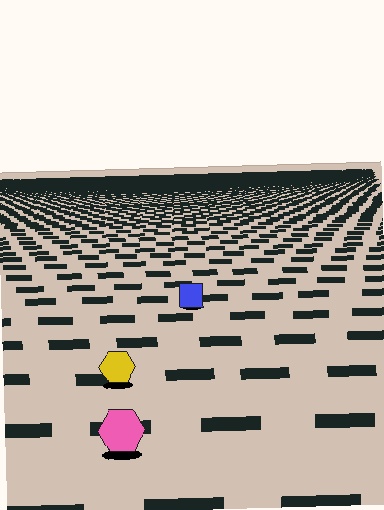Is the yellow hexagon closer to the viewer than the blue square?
Yes. The yellow hexagon is closer — you can tell from the texture gradient: the ground texture is coarser near it.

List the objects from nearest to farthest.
From nearest to farthest: the pink hexagon, the yellow hexagon, the blue square.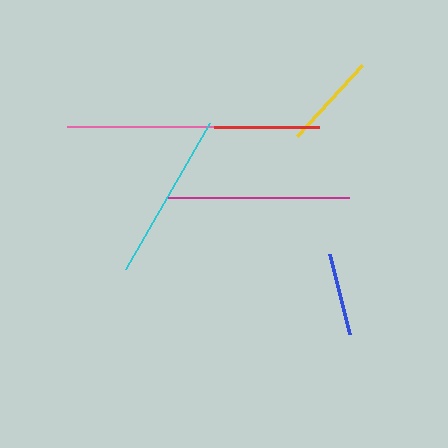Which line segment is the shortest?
The blue line is the shortest at approximately 82 pixels.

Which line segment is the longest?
The magenta line is the longest at approximately 183 pixels.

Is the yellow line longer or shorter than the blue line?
The yellow line is longer than the blue line.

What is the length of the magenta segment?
The magenta segment is approximately 183 pixels long.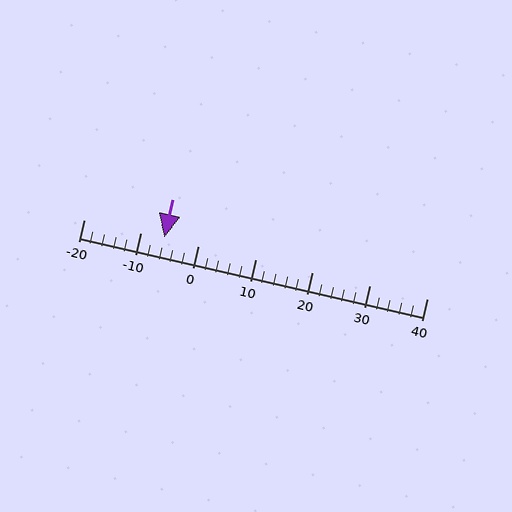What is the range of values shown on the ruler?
The ruler shows values from -20 to 40.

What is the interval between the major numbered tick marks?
The major tick marks are spaced 10 units apart.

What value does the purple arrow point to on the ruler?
The purple arrow points to approximately -6.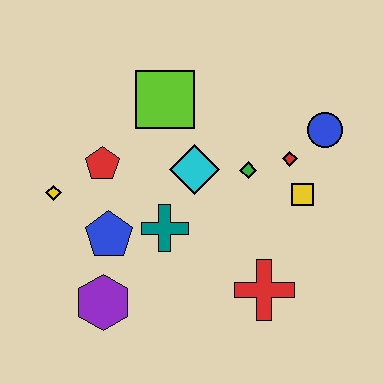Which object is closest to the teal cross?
The blue pentagon is closest to the teal cross.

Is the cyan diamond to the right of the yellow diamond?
Yes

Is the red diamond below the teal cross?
No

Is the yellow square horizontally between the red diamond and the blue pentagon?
No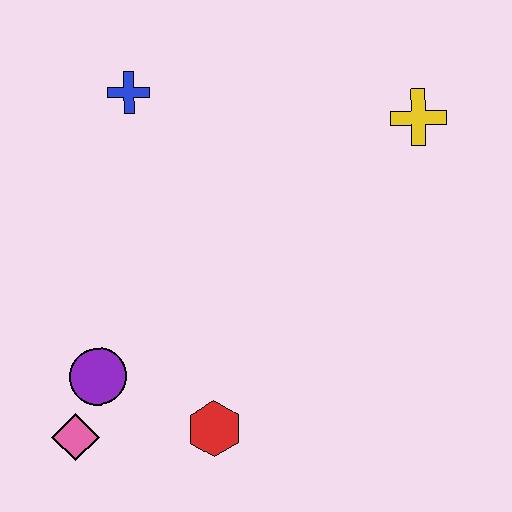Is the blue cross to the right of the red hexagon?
No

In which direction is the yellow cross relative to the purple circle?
The yellow cross is to the right of the purple circle.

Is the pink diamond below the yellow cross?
Yes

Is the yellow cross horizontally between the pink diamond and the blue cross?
No